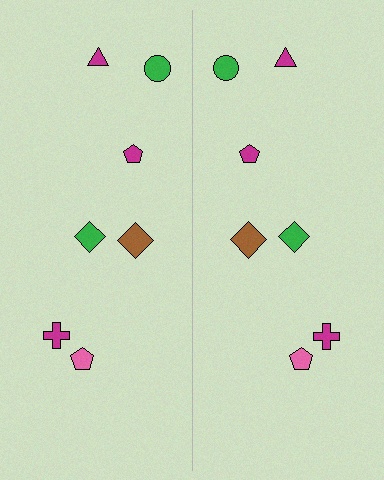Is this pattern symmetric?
Yes, this pattern has bilateral (reflection) symmetry.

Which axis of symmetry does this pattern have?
The pattern has a vertical axis of symmetry running through the center of the image.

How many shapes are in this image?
There are 14 shapes in this image.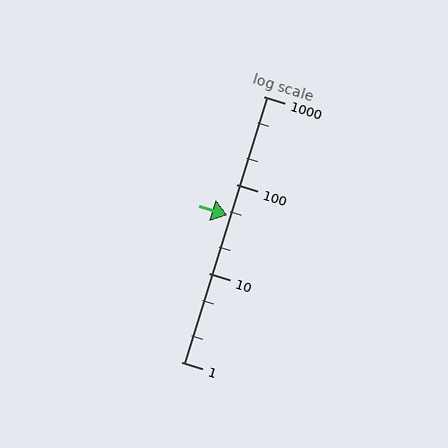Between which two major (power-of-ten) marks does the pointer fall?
The pointer is between 10 and 100.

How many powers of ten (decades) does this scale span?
The scale spans 3 decades, from 1 to 1000.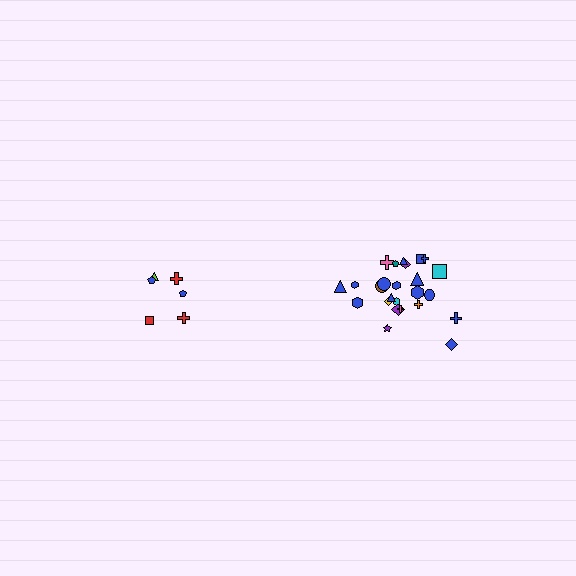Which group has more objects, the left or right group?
The right group.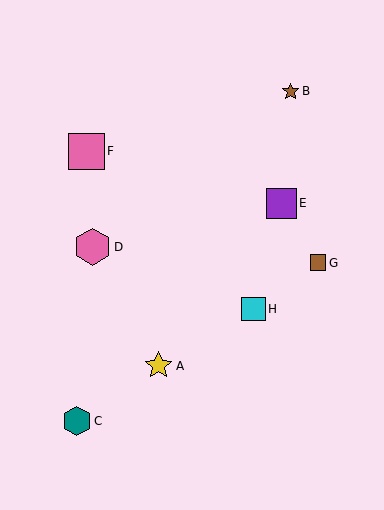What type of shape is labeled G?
Shape G is a brown square.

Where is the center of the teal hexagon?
The center of the teal hexagon is at (77, 421).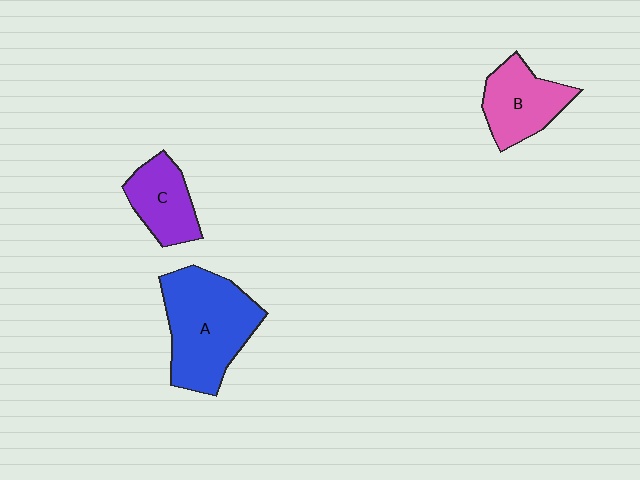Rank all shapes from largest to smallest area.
From largest to smallest: A (blue), B (pink), C (purple).